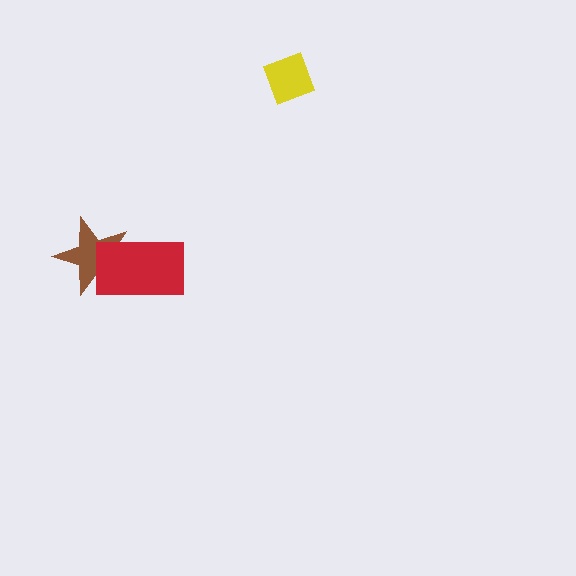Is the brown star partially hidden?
Yes, it is partially covered by another shape.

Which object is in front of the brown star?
The red rectangle is in front of the brown star.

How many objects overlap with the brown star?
1 object overlaps with the brown star.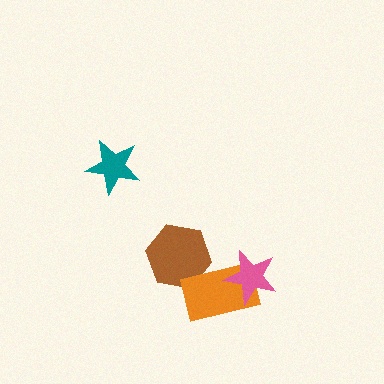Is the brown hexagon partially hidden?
Yes, it is partially covered by another shape.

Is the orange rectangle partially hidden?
Yes, it is partially covered by another shape.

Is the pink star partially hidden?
No, no other shape covers it.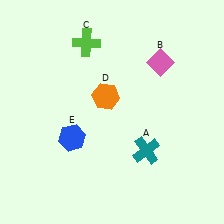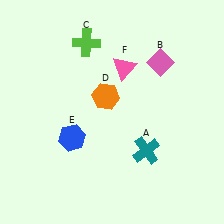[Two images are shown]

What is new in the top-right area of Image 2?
A pink triangle (F) was added in the top-right area of Image 2.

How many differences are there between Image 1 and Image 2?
There is 1 difference between the two images.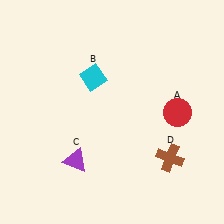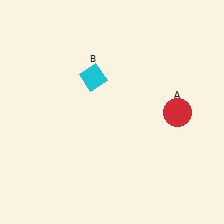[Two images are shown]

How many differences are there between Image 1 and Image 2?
There are 2 differences between the two images.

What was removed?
The purple triangle (C), the brown cross (D) were removed in Image 2.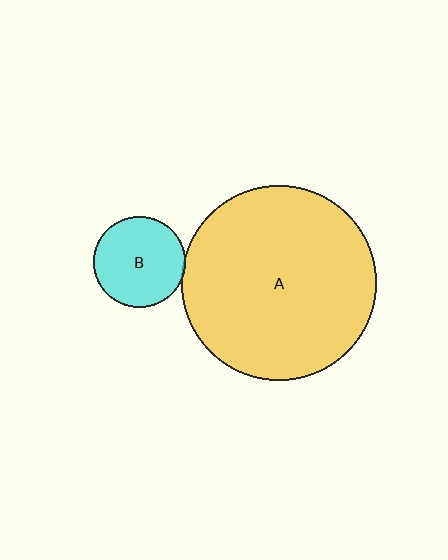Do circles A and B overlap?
Yes.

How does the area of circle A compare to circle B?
Approximately 4.5 times.